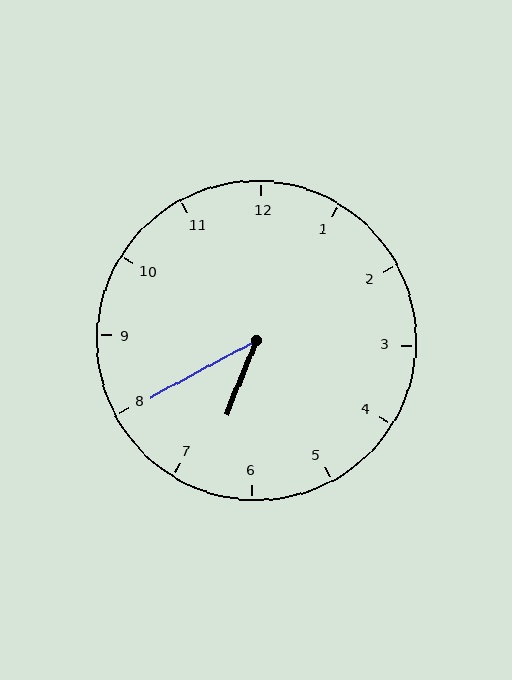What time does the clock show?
6:40.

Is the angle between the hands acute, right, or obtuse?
It is acute.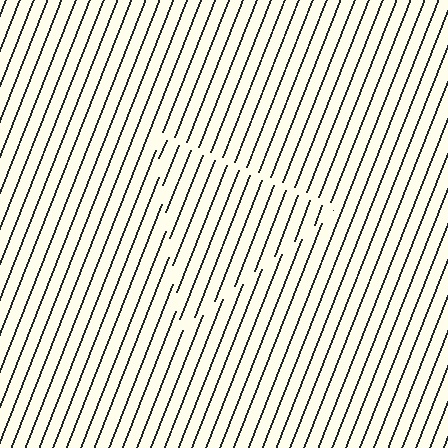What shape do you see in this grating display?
An illusory triangle. The interior of the shape contains the same grating, shifted by half a period — the contour is defined by the phase discontinuity where line-ends from the inner and outer gratings abut.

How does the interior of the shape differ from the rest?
The interior of the shape contains the same grating, shifted by half a period — the contour is defined by the phase discontinuity where line-ends from the inner and outer gratings abut.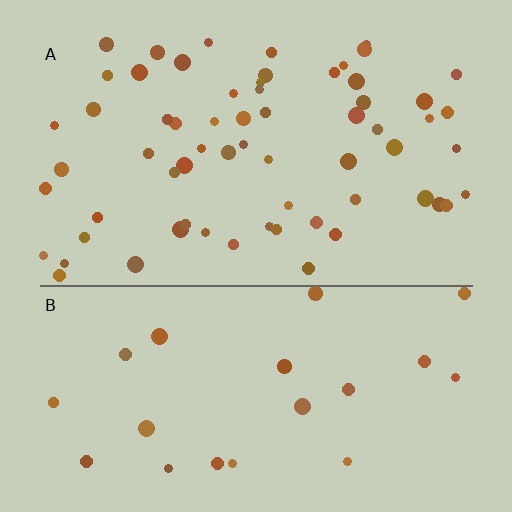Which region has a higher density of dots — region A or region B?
A (the top).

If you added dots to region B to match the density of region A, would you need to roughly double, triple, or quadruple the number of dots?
Approximately triple.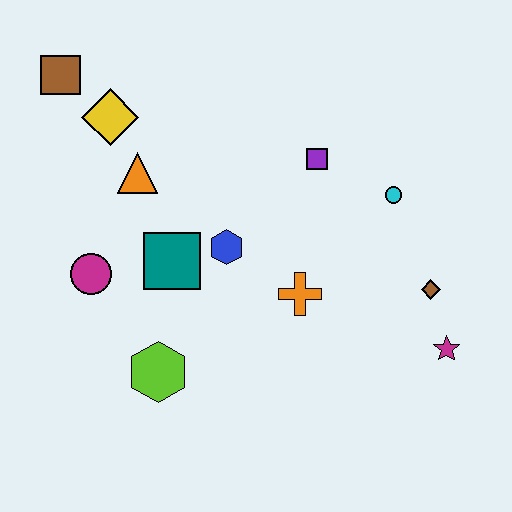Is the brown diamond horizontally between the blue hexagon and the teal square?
No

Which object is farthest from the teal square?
The magenta star is farthest from the teal square.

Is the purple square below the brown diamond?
No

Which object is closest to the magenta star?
The brown diamond is closest to the magenta star.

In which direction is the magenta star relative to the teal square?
The magenta star is to the right of the teal square.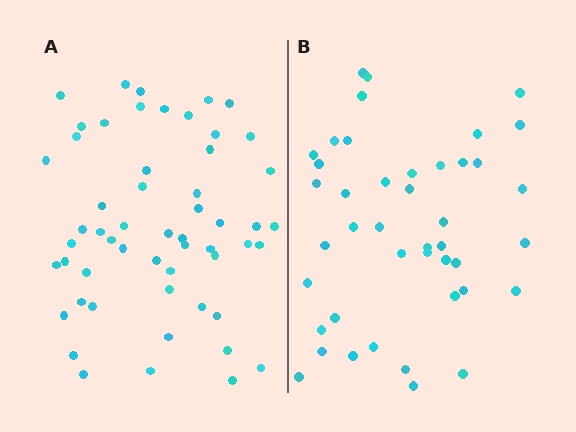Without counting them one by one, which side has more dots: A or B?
Region A (the left region) has more dots.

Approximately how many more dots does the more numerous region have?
Region A has roughly 12 or so more dots than region B.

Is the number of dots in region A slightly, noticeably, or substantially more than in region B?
Region A has noticeably more, but not dramatically so. The ratio is roughly 1.3 to 1.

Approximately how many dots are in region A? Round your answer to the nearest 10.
About 60 dots. (The exact count is 55, which rounds to 60.)